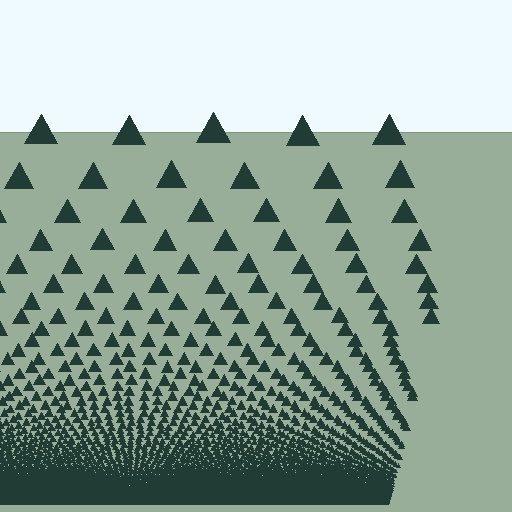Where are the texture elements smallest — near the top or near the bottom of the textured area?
Near the bottom.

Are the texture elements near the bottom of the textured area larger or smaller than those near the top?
Smaller. The gradient is inverted — elements near the bottom are smaller and denser.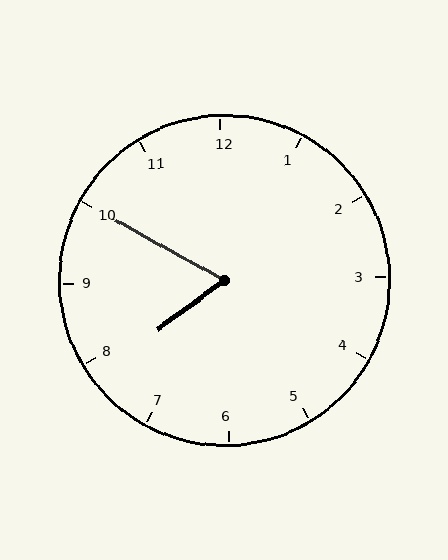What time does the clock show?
7:50.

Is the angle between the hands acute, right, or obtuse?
It is acute.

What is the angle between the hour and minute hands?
Approximately 65 degrees.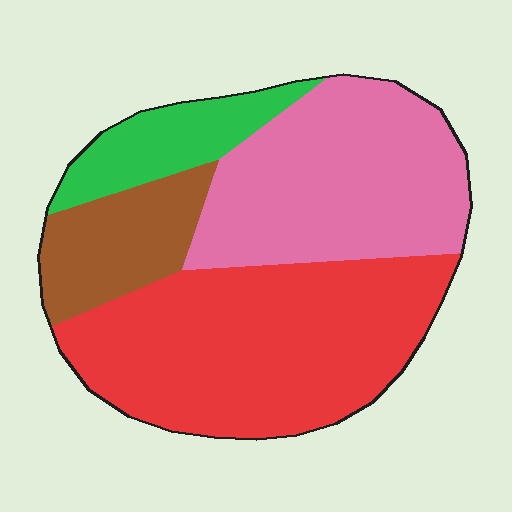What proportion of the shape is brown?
Brown takes up less than a quarter of the shape.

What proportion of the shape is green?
Green covers around 10% of the shape.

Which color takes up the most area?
Red, at roughly 45%.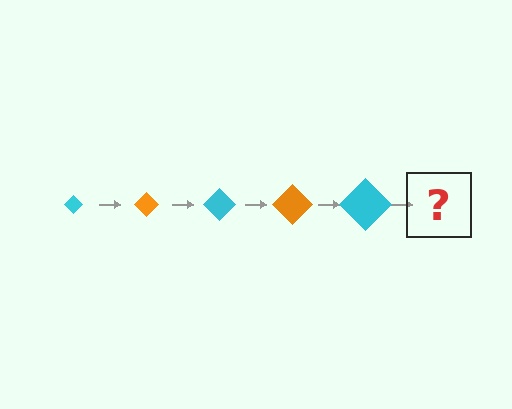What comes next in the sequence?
The next element should be an orange diamond, larger than the previous one.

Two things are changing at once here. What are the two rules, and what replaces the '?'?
The two rules are that the diamond grows larger each step and the color cycles through cyan and orange. The '?' should be an orange diamond, larger than the previous one.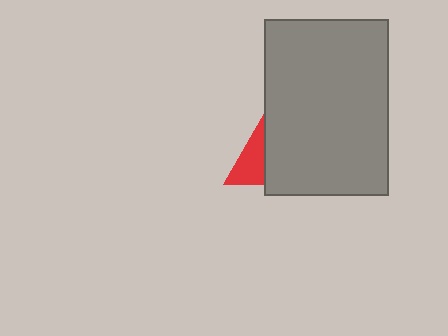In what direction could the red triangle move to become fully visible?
The red triangle could move left. That would shift it out from behind the gray rectangle entirely.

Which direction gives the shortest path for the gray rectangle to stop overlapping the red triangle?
Moving right gives the shortest separation.